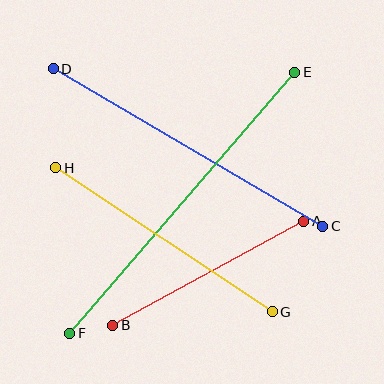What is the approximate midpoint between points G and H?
The midpoint is at approximately (164, 240) pixels.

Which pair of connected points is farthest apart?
Points E and F are farthest apart.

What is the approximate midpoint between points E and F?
The midpoint is at approximately (182, 203) pixels.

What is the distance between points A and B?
The distance is approximately 217 pixels.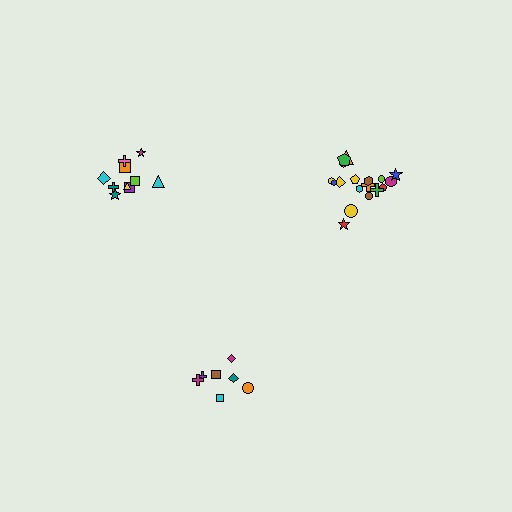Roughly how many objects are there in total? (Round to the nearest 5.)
Roughly 35 objects in total.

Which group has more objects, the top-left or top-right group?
The top-right group.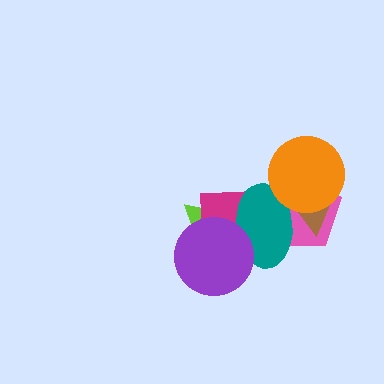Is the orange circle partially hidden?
No, no other shape covers it.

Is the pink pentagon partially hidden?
Yes, it is partially covered by another shape.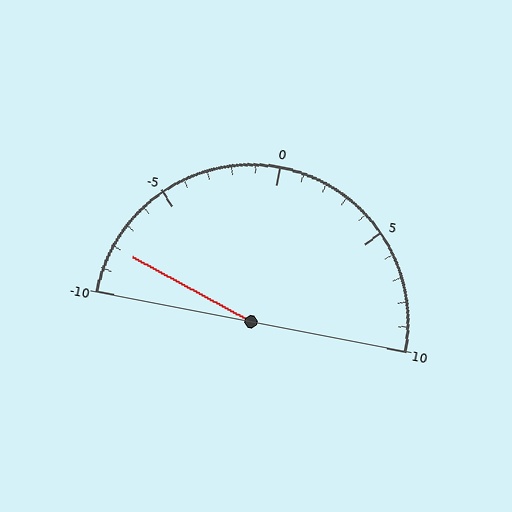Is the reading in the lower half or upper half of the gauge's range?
The reading is in the lower half of the range (-10 to 10).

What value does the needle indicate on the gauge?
The needle indicates approximately -8.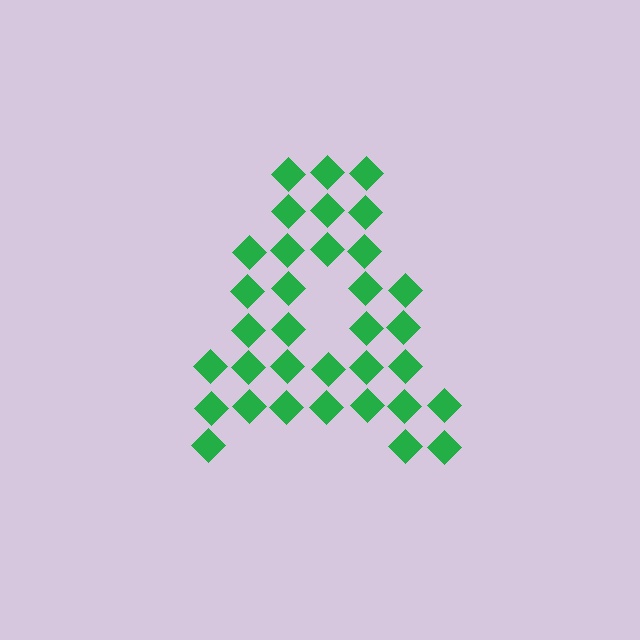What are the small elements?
The small elements are diamonds.